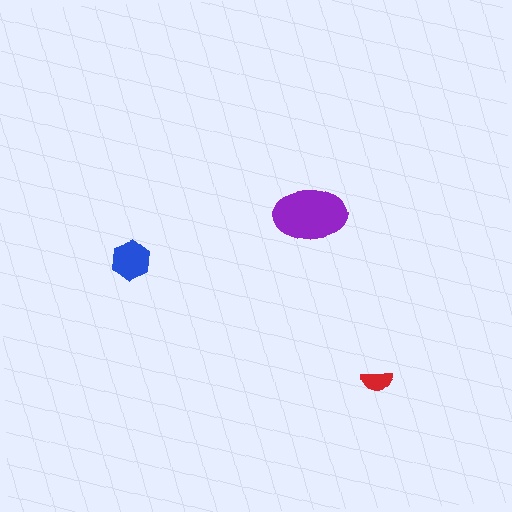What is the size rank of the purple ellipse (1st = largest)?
1st.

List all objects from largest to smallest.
The purple ellipse, the blue hexagon, the red semicircle.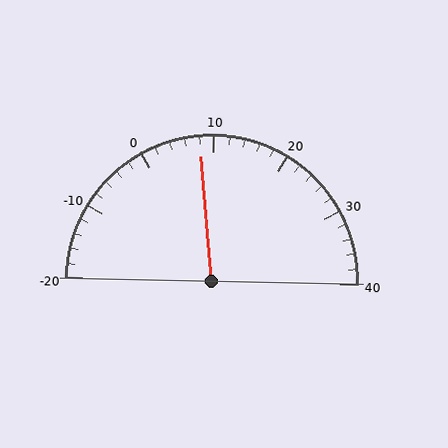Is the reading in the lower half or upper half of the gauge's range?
The reading is in the lower half of the range (-20 to 40).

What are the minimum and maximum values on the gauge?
The gauge ranges from -20 to 40.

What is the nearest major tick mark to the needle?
The nearest major tick mark is 10.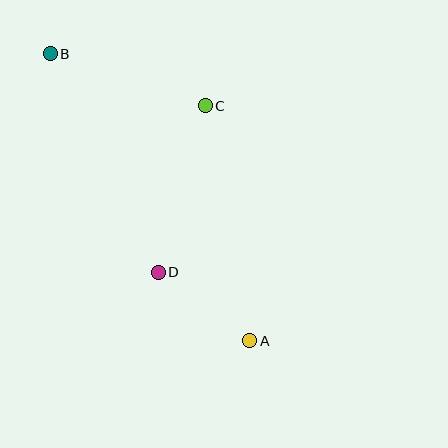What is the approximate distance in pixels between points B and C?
The distance between B and C is approximately 164 pixels.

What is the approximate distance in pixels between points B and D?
The distance between B and D is approximately 244 pixels.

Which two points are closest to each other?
Points A and D are closest to each other.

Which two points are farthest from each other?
Points A and B are farthest from each other.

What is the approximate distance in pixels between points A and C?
The distance between A and C is approximately 239 pixels.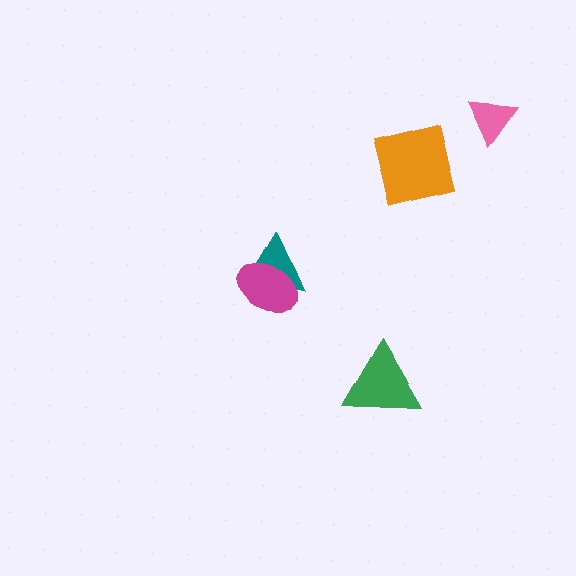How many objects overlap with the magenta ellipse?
1 object overlaps with the magenta ellipse.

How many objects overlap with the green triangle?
0 objects overlap with the green triangle.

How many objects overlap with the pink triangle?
0 objects overlap with the pink triangle.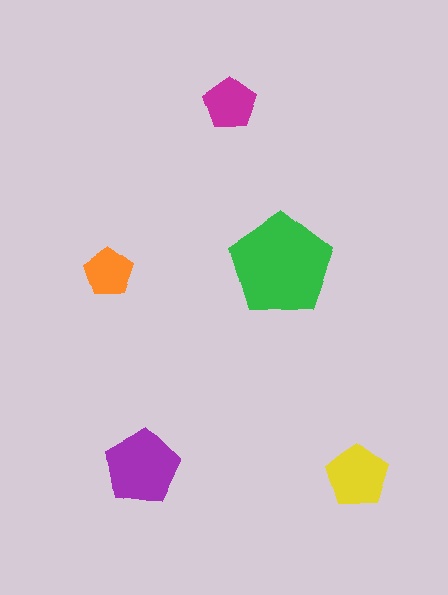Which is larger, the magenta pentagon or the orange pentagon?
The magenta one.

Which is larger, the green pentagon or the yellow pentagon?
The green one.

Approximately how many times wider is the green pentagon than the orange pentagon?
About 2 times wider.